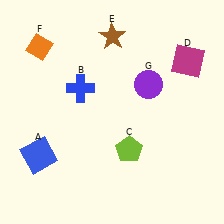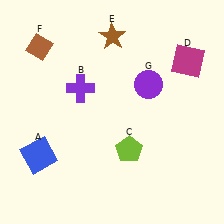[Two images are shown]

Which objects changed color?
B changed from blue to purple. F changed from orange to brown.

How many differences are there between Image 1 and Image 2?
There are 2 differences between the two images.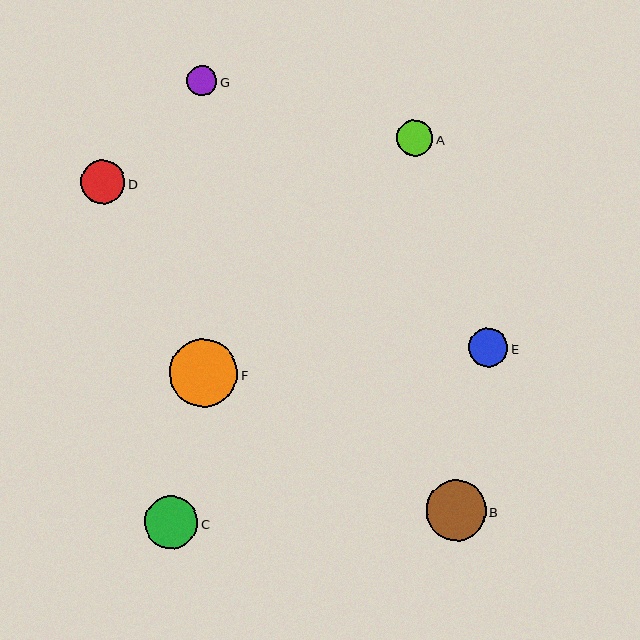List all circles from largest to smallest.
From largest to smallest: F, B, C, D, E, A, G.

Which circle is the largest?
Circle F is the largest with a size of approximately 69 pixels.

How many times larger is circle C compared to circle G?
Circle C is approximately 1.8 times the size of circle G.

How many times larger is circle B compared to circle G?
Circle B is approximately 2.0 times the size of circle G.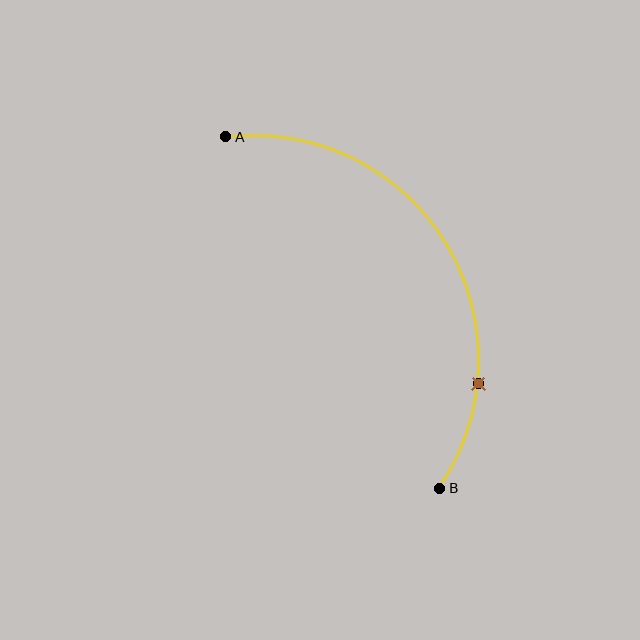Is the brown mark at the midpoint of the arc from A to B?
No. The brown mark lies on the arc but is closer to endpoint B. The arc midpoint would be at the point on the curve equidistant along the arc from both A and B.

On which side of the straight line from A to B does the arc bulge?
The arc bulges to the right of the straight line connecting A and B.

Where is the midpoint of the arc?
The arc midpoint is the point on the curve farthest from the straight line joining A and B. It sits to the right of that line.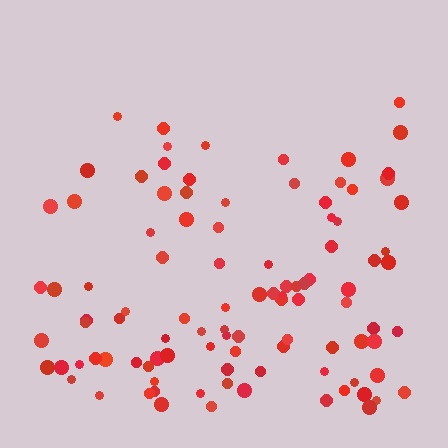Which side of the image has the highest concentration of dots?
The bottom.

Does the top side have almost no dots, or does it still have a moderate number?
Still a moderate number, just noticeably fewer than the bottom.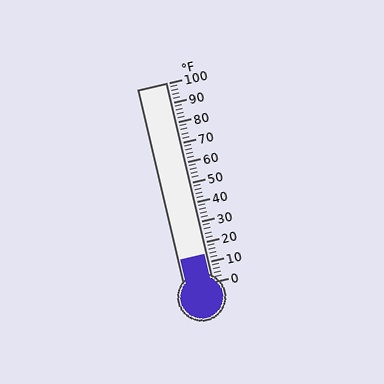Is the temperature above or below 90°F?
The temperature is below 90°F.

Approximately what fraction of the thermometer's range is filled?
The thermometer is filled to approximately 15% of its range.